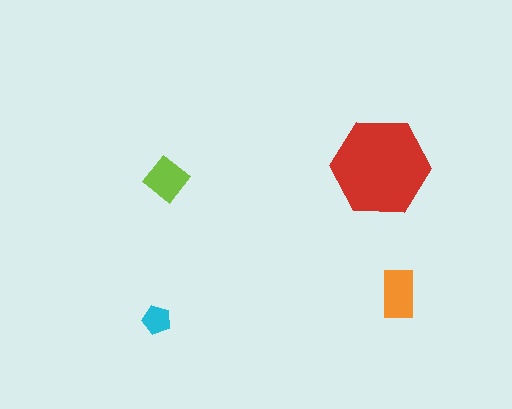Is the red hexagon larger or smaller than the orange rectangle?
Larger.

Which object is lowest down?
The cyan pentagon is bottommost.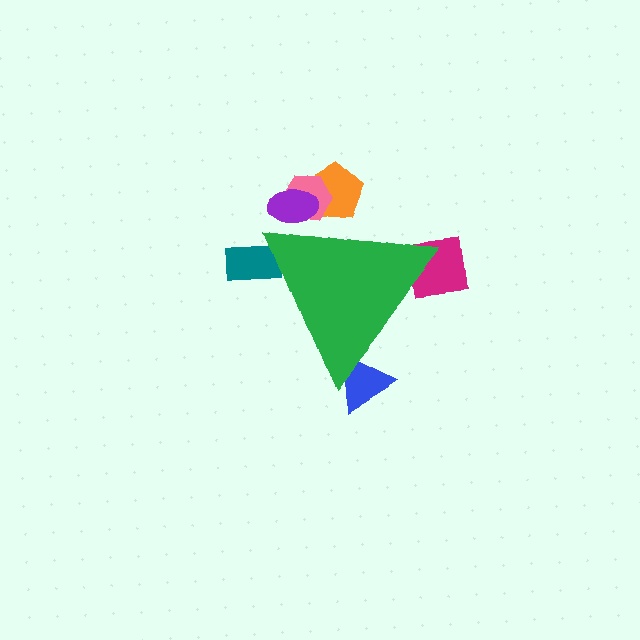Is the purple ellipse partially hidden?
Yes, the purple ellipse is partially hidden behind the green triangle.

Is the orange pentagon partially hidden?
Yes, the orange pentagon is partially hidden behind the green triangle.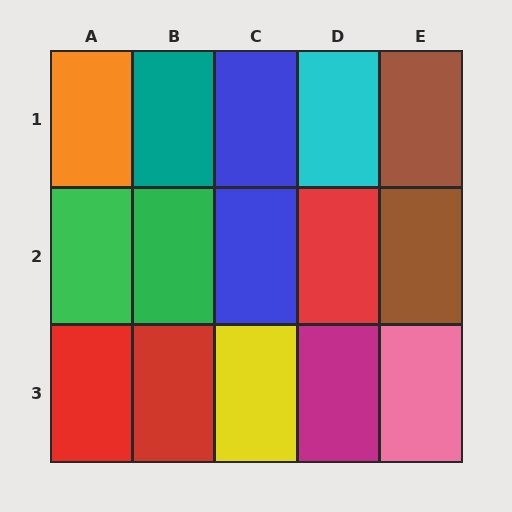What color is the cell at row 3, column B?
Red.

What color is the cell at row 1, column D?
Cyan.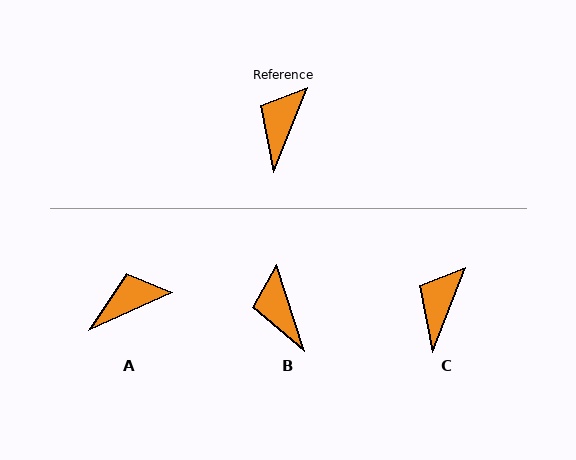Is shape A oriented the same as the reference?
No, it is off by about 45 degrees.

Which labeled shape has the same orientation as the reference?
C.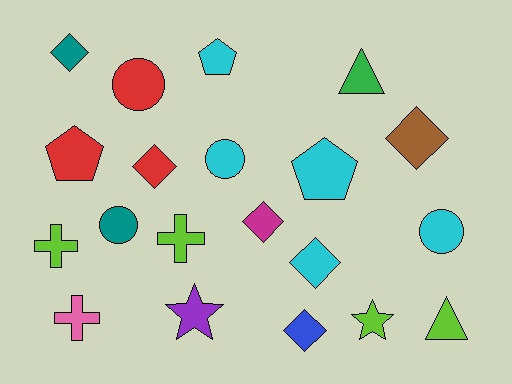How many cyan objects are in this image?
There are 5 cyan objects.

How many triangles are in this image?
There are 2 triangles.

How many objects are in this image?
There are 20 objects.